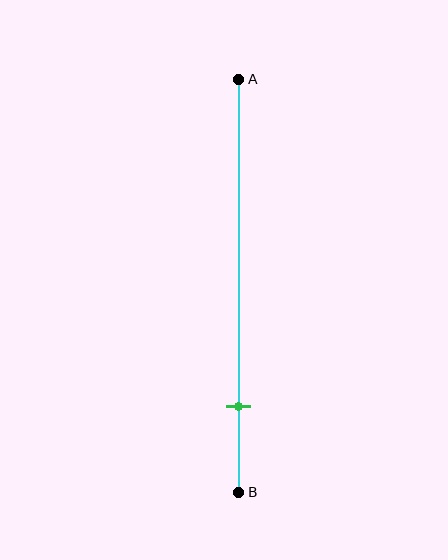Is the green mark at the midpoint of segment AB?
No, the mark is at about 80% from A, not at the 50% midpoint.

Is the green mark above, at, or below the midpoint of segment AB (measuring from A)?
The green mark is below the midpoint of segment AB.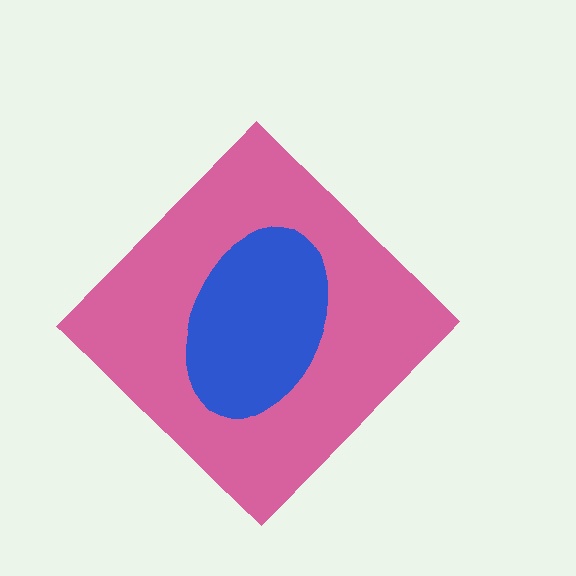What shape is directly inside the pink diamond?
The blue ellipse.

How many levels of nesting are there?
2.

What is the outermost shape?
The pink diamond.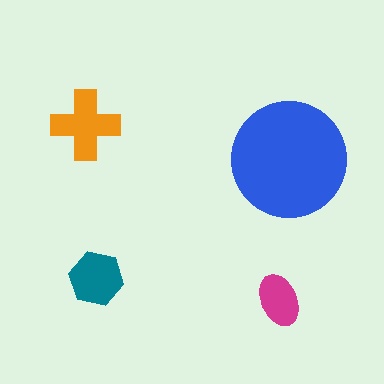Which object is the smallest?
The magenta ellipse.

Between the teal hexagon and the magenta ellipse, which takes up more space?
The teal hexagon.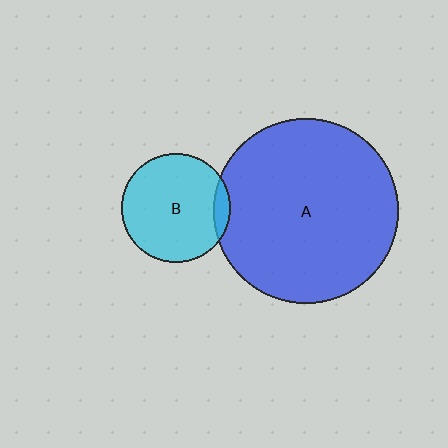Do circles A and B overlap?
Yes.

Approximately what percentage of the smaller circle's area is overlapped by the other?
Approximately 10%.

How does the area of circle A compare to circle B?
Approximately 2.9 times.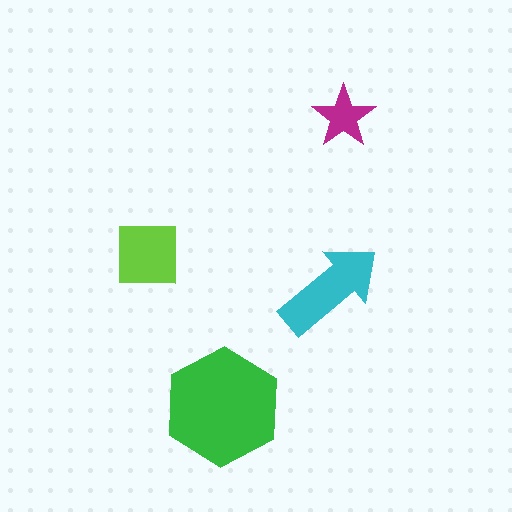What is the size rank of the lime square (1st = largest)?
3rd.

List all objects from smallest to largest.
The magenta star, the lime square, the cyan arrow, the green hexagon.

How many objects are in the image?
There are 4 objects in the image.